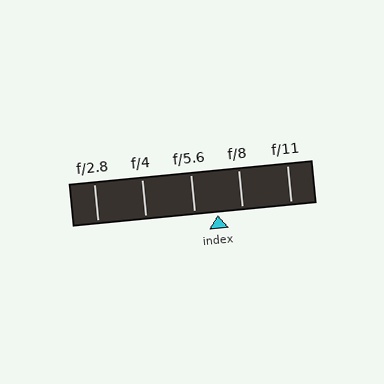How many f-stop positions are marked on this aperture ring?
There are 5 f-stop positions marked.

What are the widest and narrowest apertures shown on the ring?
The widest aperture shown is f/2.8 and the narrowest is f/11.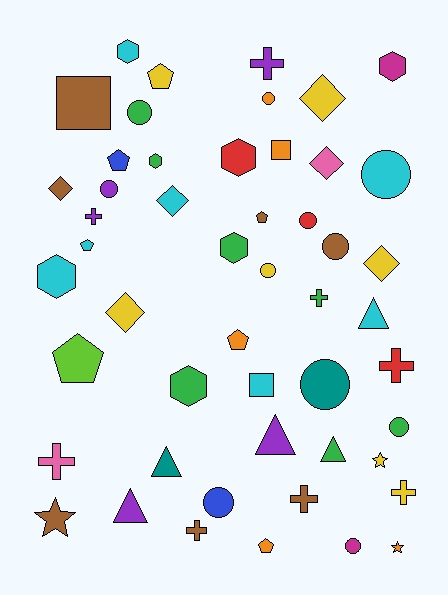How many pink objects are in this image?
There are 2 pink objects.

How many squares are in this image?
There are 3 squares.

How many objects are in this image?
There are 50 objects.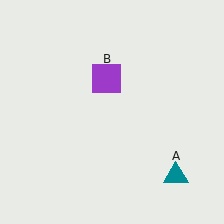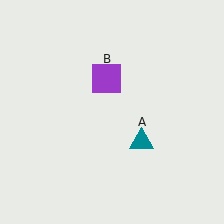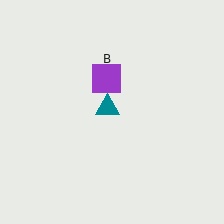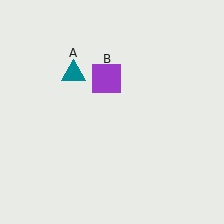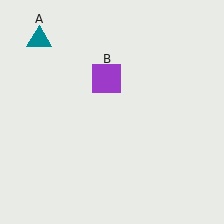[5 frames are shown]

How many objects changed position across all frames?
1 object changed position: teal triangle (object A).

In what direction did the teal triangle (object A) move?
The teal triangle (object A) moved up and to the left.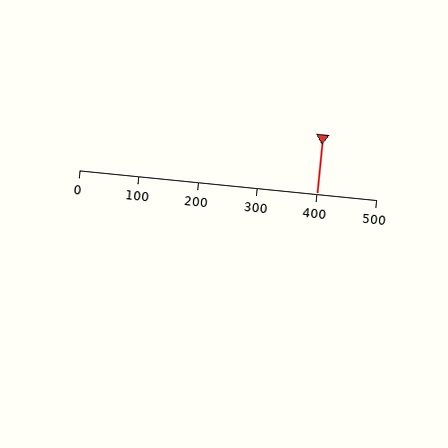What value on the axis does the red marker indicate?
The marker indicates approximately 400.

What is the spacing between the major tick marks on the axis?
The major ticks are spaced 100 apart.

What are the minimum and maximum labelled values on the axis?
The axis runs from 0 to 500.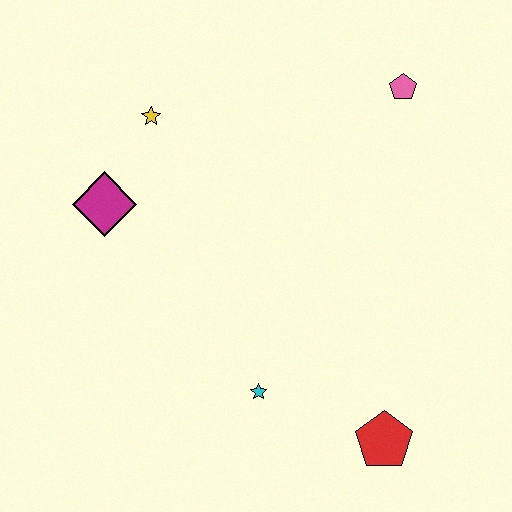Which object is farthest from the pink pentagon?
The red pentagon is farthest from the pink pentagon.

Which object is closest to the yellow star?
The magenta diamond is closest to the yellow star.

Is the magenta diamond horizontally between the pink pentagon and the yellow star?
No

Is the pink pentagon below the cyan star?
No